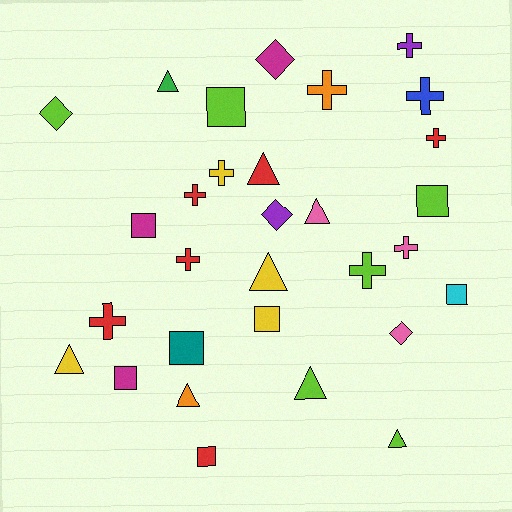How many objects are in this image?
There are 30 objects.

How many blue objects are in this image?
There is 1 blue object.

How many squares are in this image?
There are 8 squares.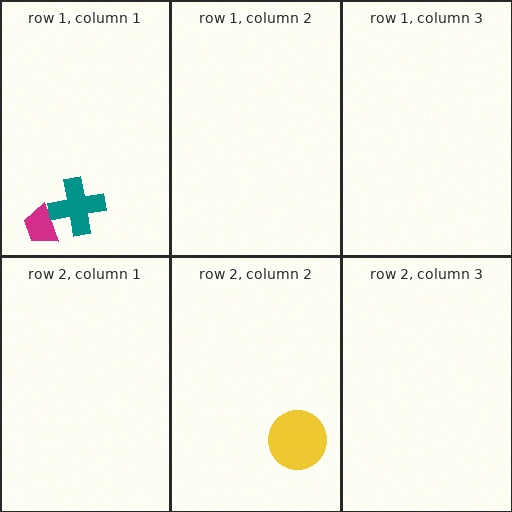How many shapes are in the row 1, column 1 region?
2.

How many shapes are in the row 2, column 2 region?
1.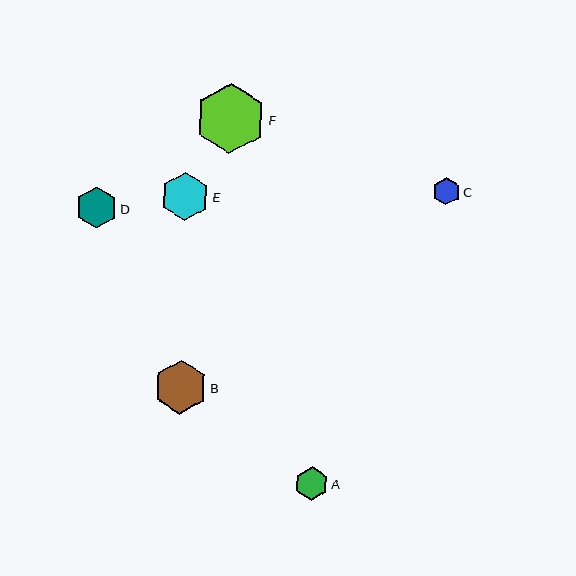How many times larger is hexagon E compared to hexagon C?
Hexagon E is approximately 1.8 times the size of hexagon C.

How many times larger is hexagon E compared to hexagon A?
Hexagon E is approximately 1.4 times the size of hexagon A.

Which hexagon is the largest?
Hexagon F is the largest with a size of approximately 70 pixels.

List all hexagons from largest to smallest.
From largest to smallest: F, B, E, D, A, C.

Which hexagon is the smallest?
Hexagon C is the smallest with a size of approximately 27 pixels.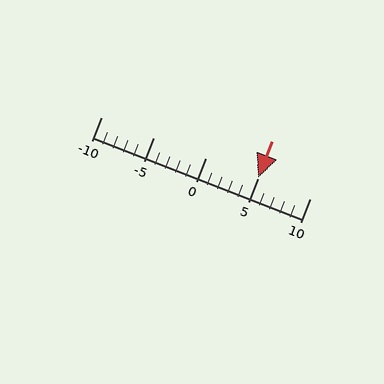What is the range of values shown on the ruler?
The ruler shows values from -10 to 10.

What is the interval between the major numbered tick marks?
The major tick marks are spaced 5 units apart.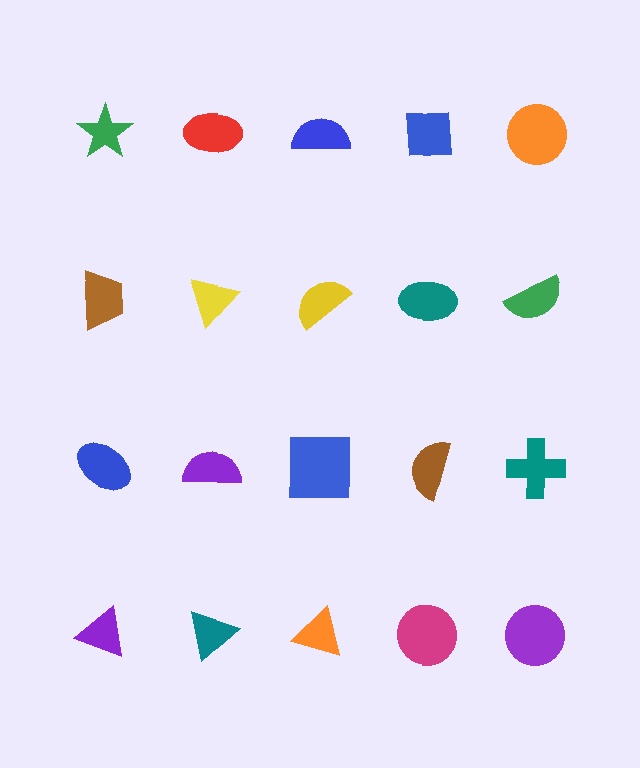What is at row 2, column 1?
A brown trapezoid.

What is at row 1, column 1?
A green star.